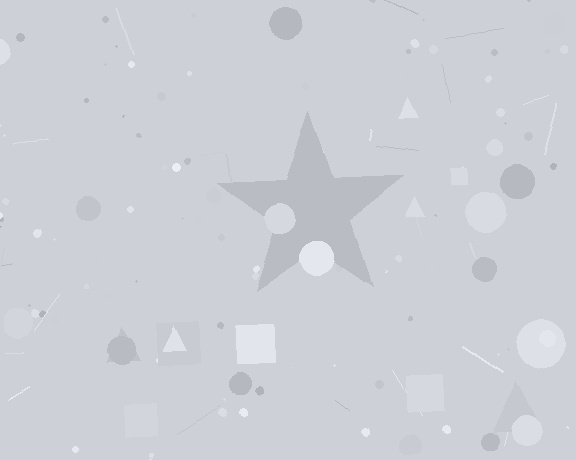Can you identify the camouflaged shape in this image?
The camouflaged shape is a star.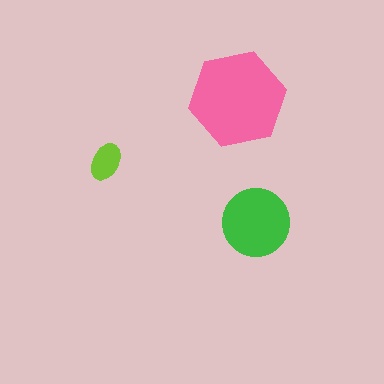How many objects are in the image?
There are 3 objects in the image.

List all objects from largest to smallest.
The pink hexagon, the green circle, the lime ellipse.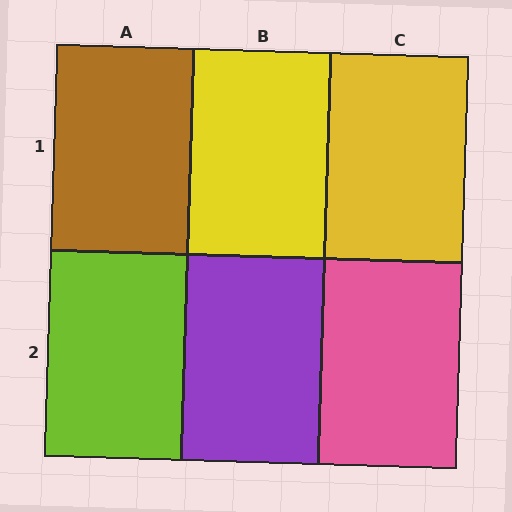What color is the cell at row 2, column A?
Lime.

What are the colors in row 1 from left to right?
Brown, yellow, yellow.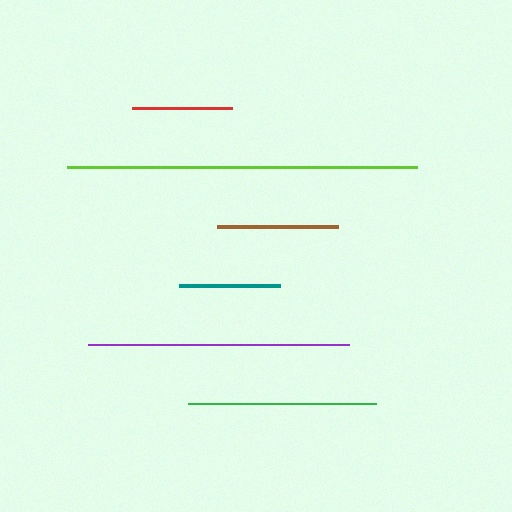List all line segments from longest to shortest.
From longest to shortest: lime, purple, green, brown, teal, red.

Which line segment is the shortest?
The red line is the shortest at approximately 100 pixels.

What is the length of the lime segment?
The lime segment is approximately 350 pixels long.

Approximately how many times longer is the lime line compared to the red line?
The lime line is approximately 3.5 times the length of the red line.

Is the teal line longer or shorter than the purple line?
The purple line is longer than the teal line.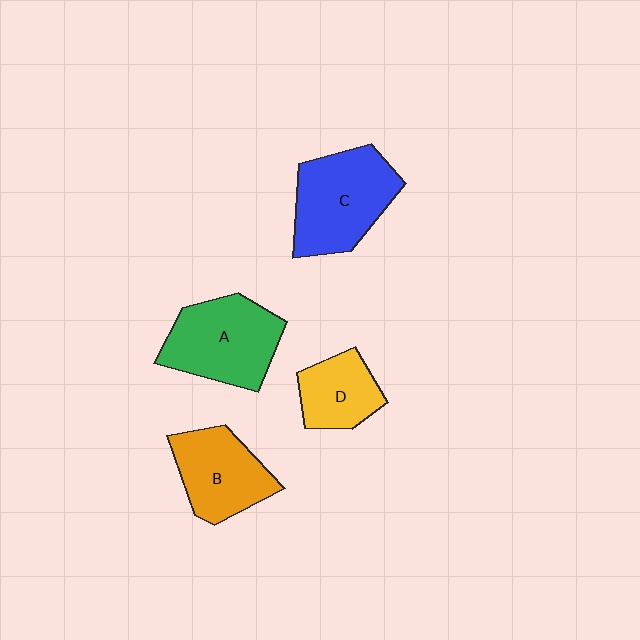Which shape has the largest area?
Shape C (blue).